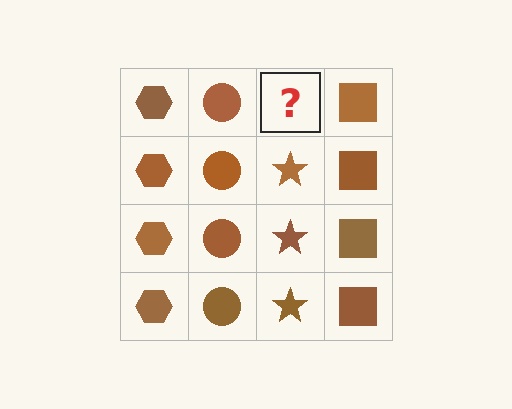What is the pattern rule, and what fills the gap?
The rule is that each column has a consistent shape. The gap should be filled with a brown star.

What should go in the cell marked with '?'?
The missing cell should contain a brown star.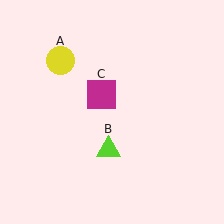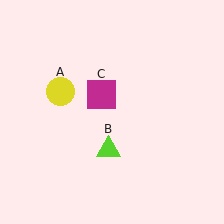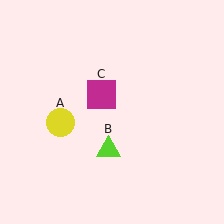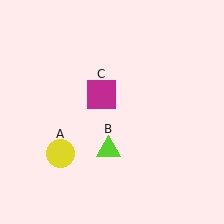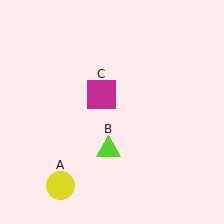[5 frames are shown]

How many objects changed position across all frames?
1 object changed position: yellow circle (object A).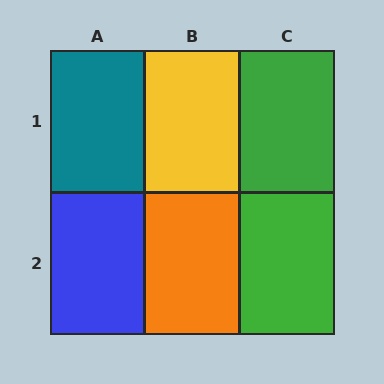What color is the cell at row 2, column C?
Green.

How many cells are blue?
1 cell is blue.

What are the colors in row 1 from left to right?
Teal, yellow, green.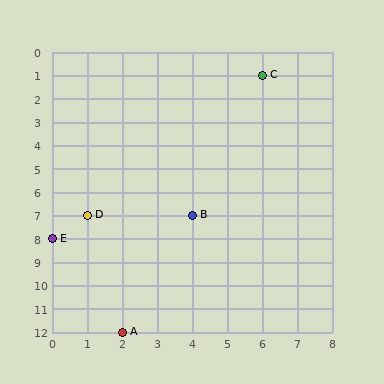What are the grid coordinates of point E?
Point E is at grid coordinates (0, 8).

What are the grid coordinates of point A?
Point A is at grid coordinates (2, 12).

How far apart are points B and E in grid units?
Points B and E are 4 columns and 1 row apart (about 4.1 grid units diagonally).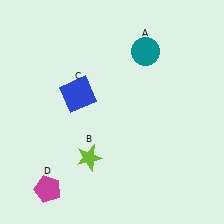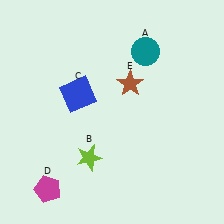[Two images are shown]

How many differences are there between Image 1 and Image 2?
There is 1 difference between the two images.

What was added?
A brown star (E) was added in Image 2.